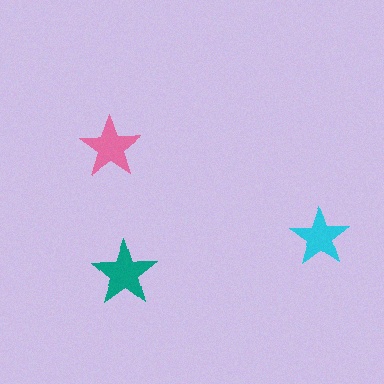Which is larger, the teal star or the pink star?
The teal one.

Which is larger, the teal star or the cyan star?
The teal one.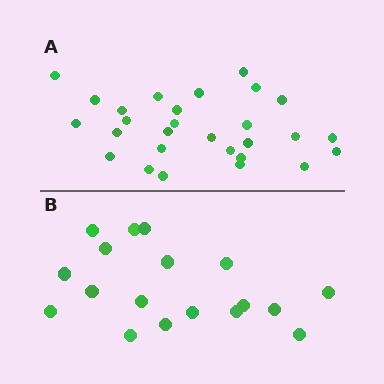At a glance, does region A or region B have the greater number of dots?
Region A (the top region) has more dots.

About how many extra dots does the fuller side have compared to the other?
Region A has roughly 10 or so more dots than region B.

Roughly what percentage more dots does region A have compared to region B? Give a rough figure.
About 55% more.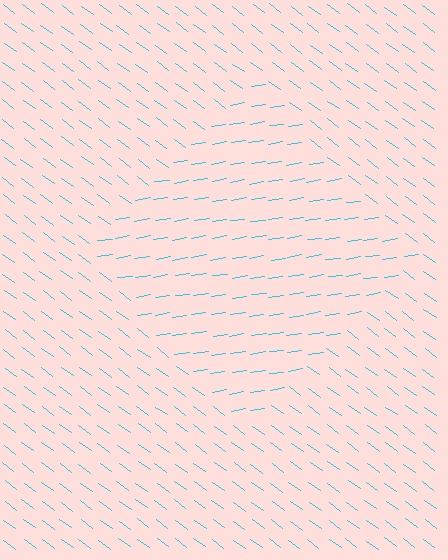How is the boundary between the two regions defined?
The boundary is defined purely by a change in line orientation (approximately 45 degrees difference). All lines are the same color and thickness.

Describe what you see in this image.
The image is filled with small cyan line segments. A diamond region in the image has lines oriented differently from the surrounding lines, creating a visible texture boundary.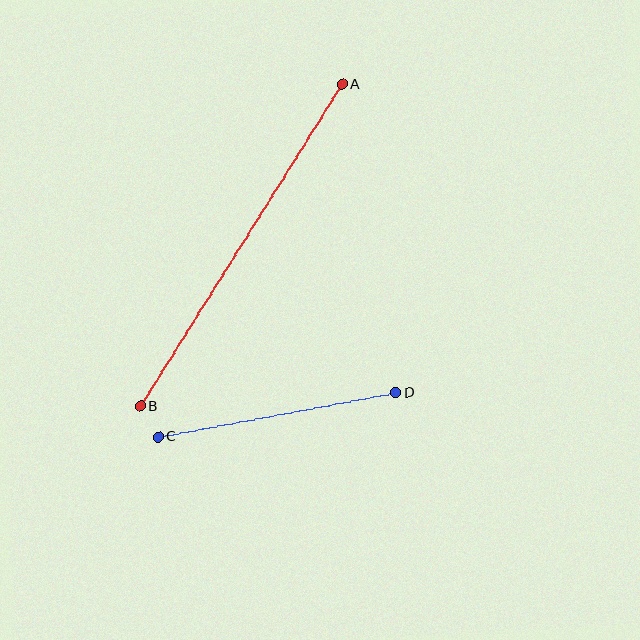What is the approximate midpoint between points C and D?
The midpoint is at approximately (277, 415) pixels.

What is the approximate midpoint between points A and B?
The midpoint is at approximately (241, 245) pixels.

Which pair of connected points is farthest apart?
Points A and B are farthest apart.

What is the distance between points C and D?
The distance is approximately 242 pixels.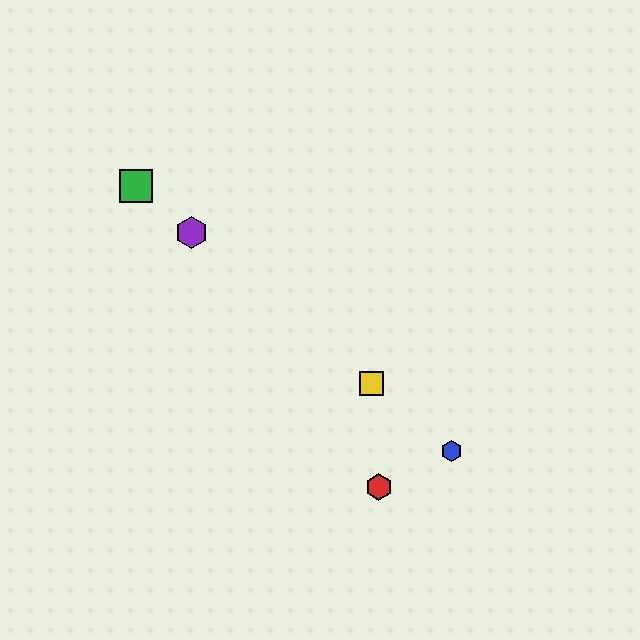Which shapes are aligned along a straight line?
The blue hexagon, the green square, the yellow square, the purple hexagon are aligned along a straight line.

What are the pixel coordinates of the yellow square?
The yellow square is at (371, 384).